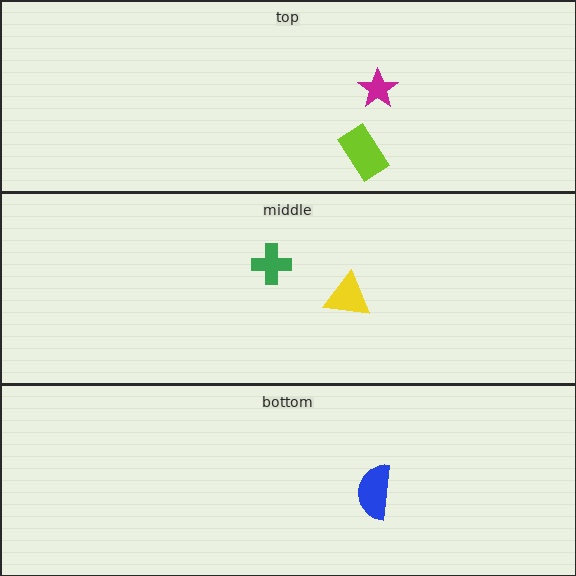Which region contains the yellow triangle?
The middle region.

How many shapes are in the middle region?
2.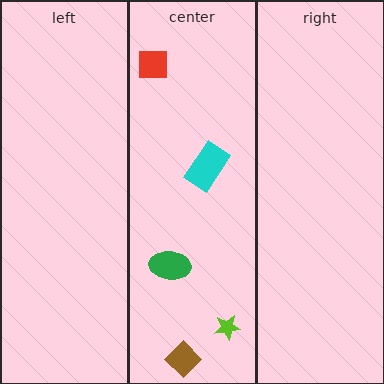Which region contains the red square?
The center region.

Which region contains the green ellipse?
The center region.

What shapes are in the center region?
The cyan rectangle, the brown diamond, the red square, the green ellipse, the lime star.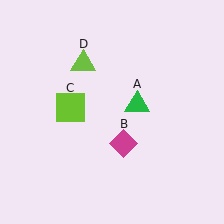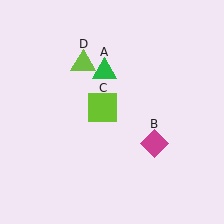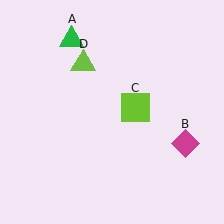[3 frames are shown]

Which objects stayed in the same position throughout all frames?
Lime triangle (object D) remained stationary.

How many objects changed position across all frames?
3 objects changed position: green triangle (object A), magenta diamond (object B), lime square (object C).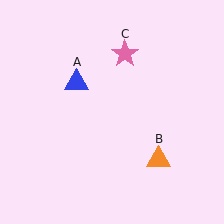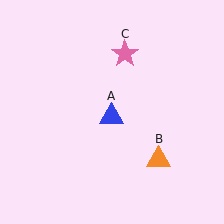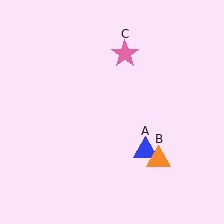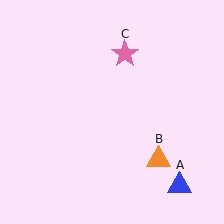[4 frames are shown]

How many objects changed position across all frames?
1 object changed position: blue triangle (object A).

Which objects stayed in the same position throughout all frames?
Orange triangle (object B) and pink star (object C) remained stationary.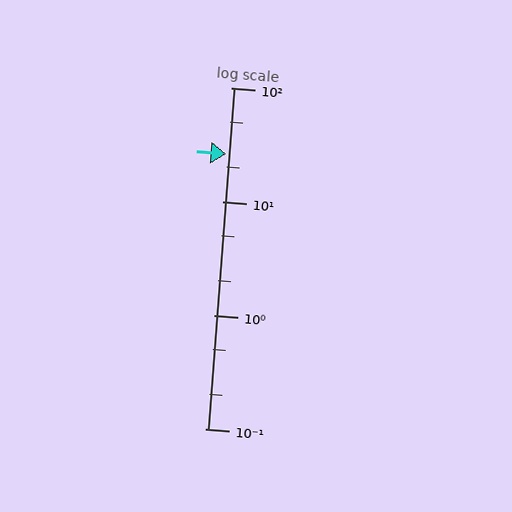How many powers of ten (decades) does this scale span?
The scale spans 3 decades, from 0.1 to 100.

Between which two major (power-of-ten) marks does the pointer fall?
The pointer is between 10 and 100.